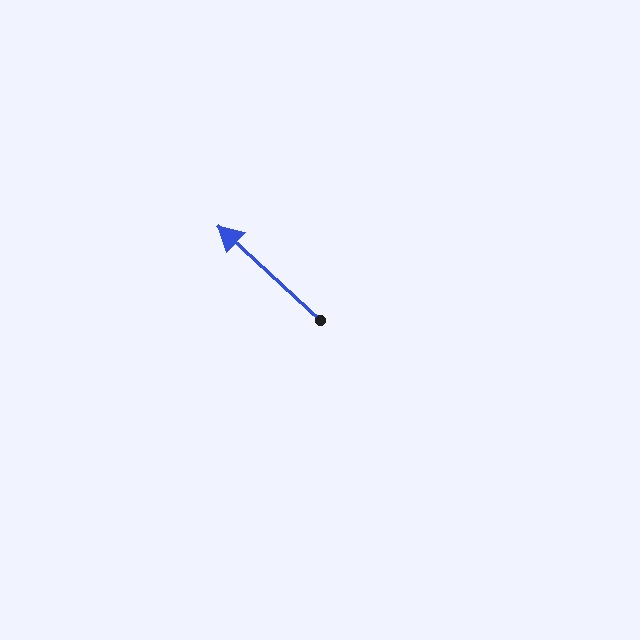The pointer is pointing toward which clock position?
Roughly 10 o'clock.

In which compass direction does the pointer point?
Northwest.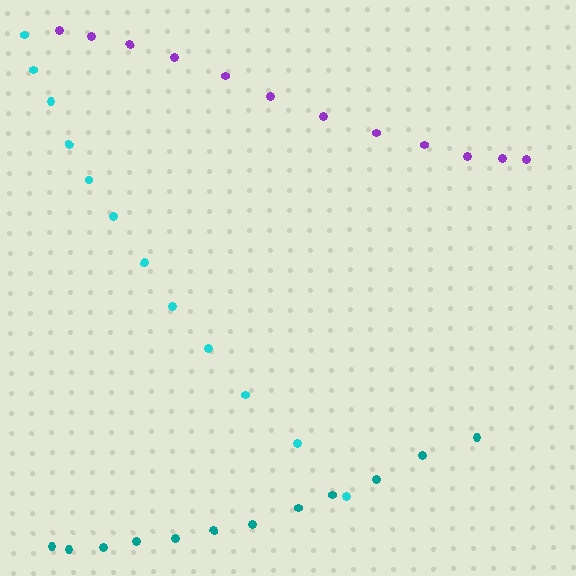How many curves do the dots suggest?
There are 3 distinct paths.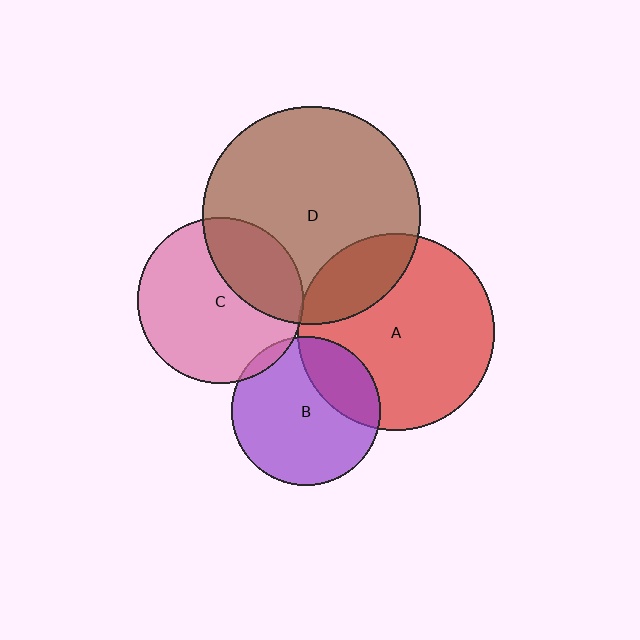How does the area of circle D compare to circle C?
Approximately 1.7 times.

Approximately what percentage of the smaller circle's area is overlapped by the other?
Approximately 20%.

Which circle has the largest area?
Circle D (brown).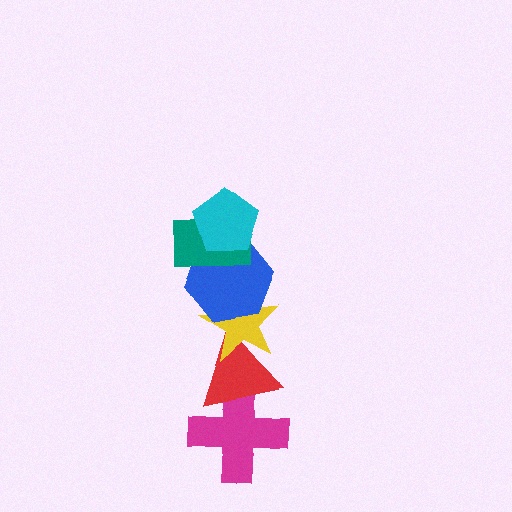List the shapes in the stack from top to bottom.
From top to bottom: the cyan pentagon, the teal rectangle, the blue hexagon, the yellow star, the red triangle, the magenta cross.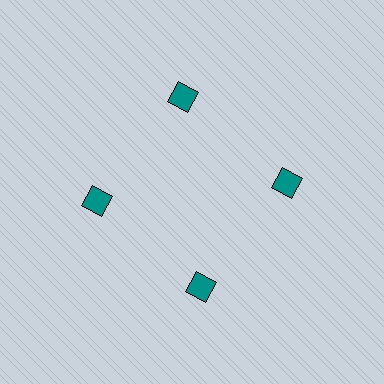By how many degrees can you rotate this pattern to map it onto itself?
The pattern maps onto itself every 90 degrees of rotation.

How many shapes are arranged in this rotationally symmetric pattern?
There are 4 shapes, arranged in 4 groups of 1.